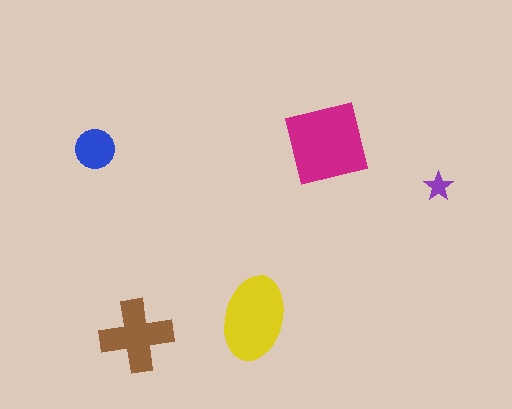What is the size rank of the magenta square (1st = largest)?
1st.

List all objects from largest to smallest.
The magenta square, the yellow ellipse, the brown cross, the blue circle, the purple star.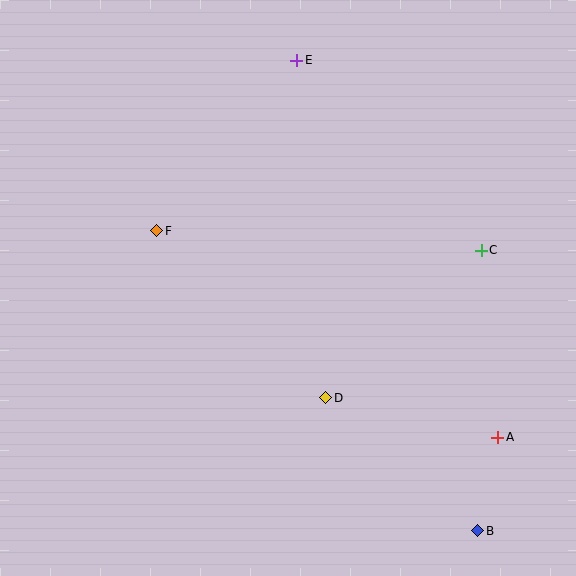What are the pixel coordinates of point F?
Point F is at (157, 231).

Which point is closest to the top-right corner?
Point C is closest to the top-right corner.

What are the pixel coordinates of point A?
Point A is at (498, 437).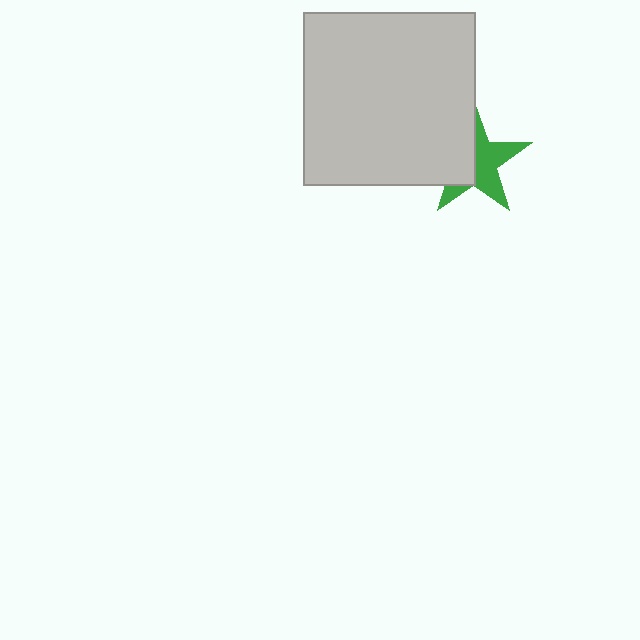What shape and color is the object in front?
The object in front is a light gray square.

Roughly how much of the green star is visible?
About half of it is visible (roughly 55%).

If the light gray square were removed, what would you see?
You would see the complete green star.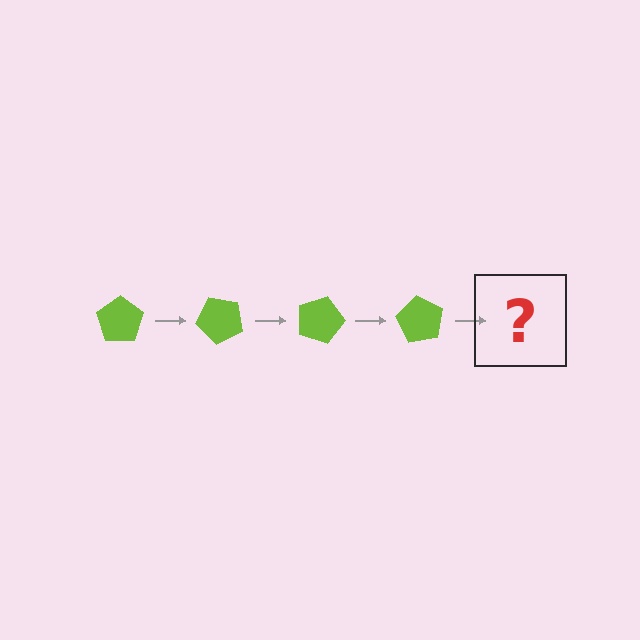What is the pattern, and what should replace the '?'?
The pattern is that the pentagon rotates 45 degrees each step. The '?' should be a lime pentagon rotated 180 degrees.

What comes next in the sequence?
The next element should be a lime pentagon rotated 180 degrees.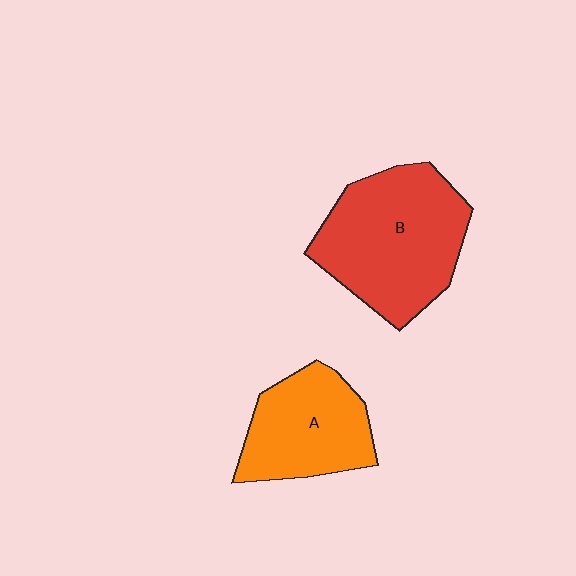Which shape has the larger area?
Shape B (red).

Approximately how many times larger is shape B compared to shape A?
Approximately 1.5 times.